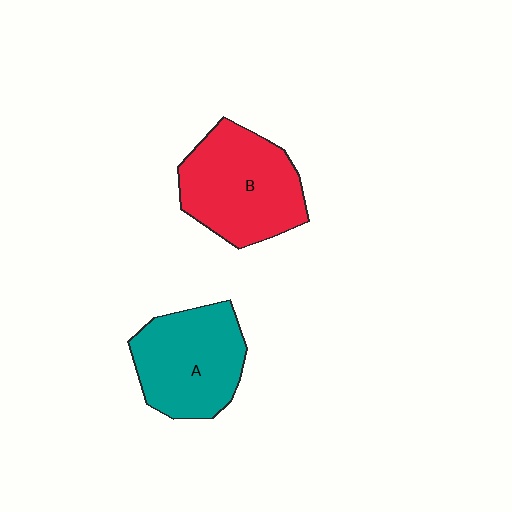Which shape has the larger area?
Shape B (red).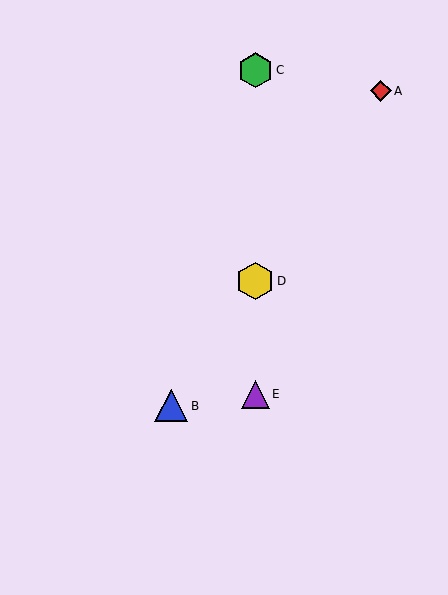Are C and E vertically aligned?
Yes, both are at x≈255.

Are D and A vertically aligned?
No, D is at x≈255 and A is at x≈381.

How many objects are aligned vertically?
3 objects (C, D, E) are aligned vertically.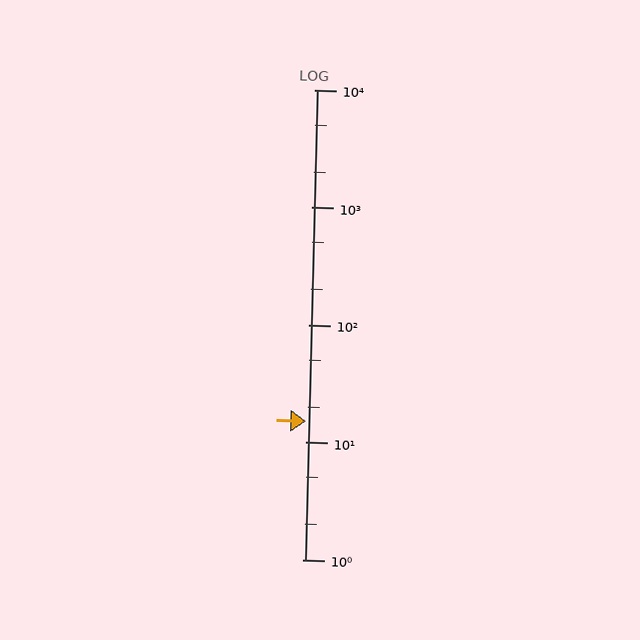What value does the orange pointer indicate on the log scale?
The pointer indicates approximately 15.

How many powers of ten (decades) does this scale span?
The scale spans 4 decades, from 1 to 10000.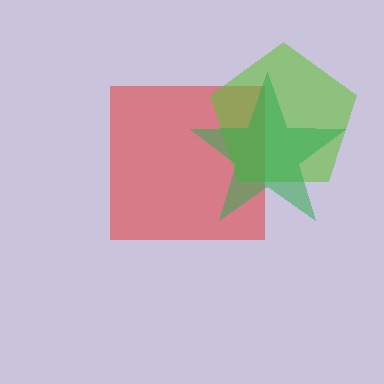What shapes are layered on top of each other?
The layered shapes are: a red square, a lime pentagon, a green star.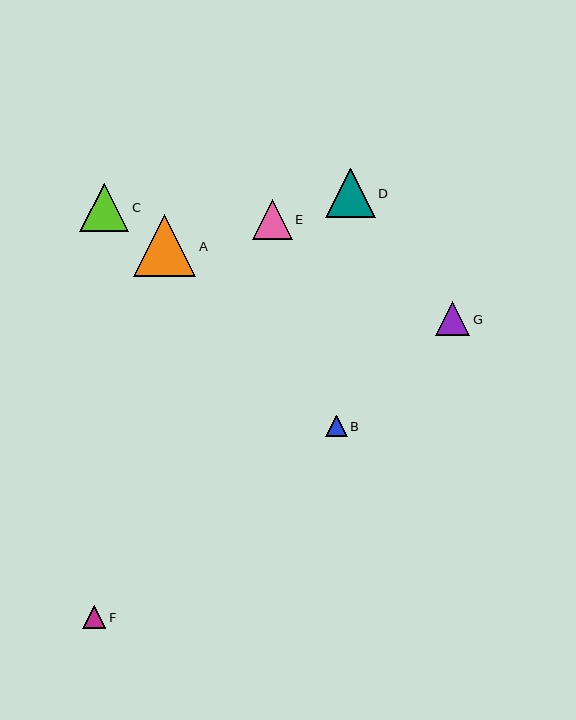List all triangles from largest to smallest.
From largest to smallest: A, D, C, E, G, F, B.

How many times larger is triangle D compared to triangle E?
Triangle D is approximately 1.2 times the size of triangle E.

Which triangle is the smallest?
Triangle B is the smallest with a size of approximately 21 pixels.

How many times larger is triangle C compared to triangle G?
Triangle C is approximately 1.4 times the size of triangle G.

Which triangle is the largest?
Triangle A is the largest with a size of approximately 62 pixels.